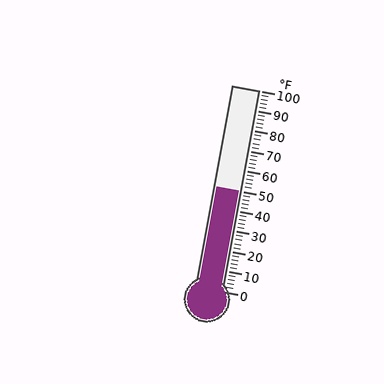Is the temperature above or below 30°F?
The temperature is above 30°F.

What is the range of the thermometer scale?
The thermometer scale ranges from 0°F to 100°F.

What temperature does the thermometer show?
The thermometer shows approximately 50°F.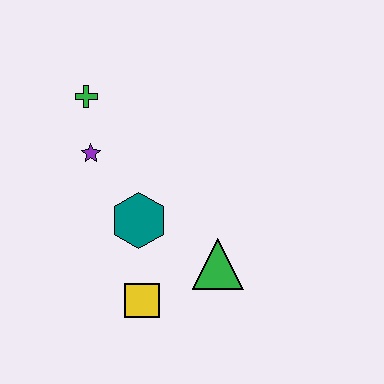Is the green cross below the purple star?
No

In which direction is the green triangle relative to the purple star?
The green triangle is to the right of the purple star.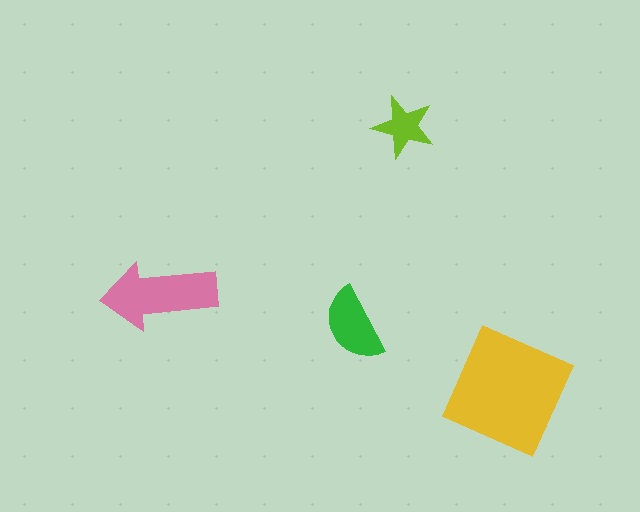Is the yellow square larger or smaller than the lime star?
Larger.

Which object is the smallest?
The lime star.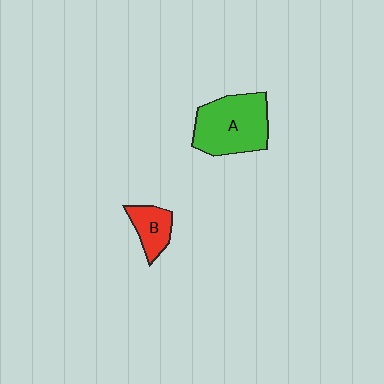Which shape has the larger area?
Shape A (green).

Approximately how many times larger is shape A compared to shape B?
Approximately 2.3 times.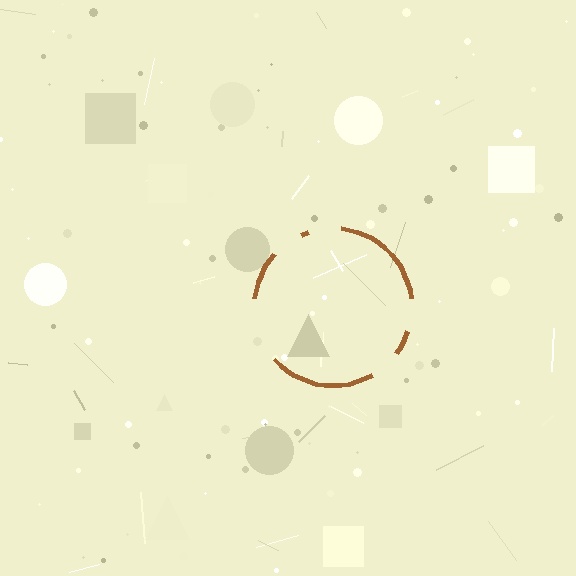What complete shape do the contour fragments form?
The contour fragments form a circle.